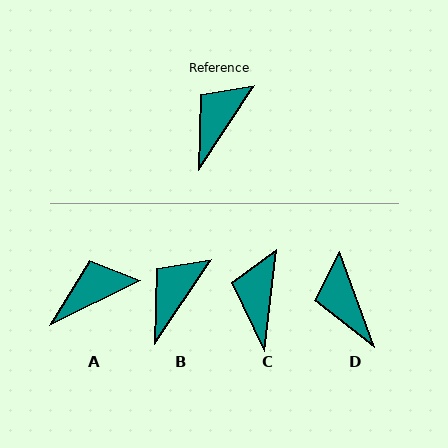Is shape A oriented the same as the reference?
No, it is off by about 30 degrees.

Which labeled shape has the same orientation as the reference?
B.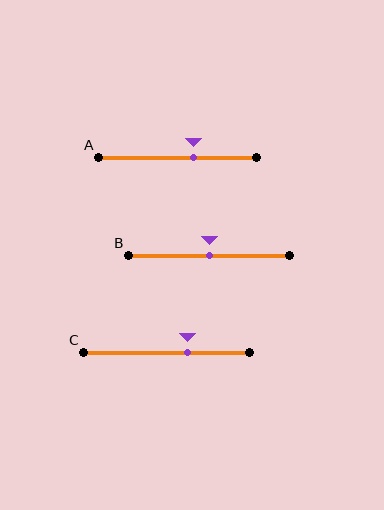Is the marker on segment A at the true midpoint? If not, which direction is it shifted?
No, the marker on segment A is shifted to the right by about 10% of the segment length.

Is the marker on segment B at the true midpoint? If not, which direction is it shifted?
Yes, the marker on segment B is at the true midpoint.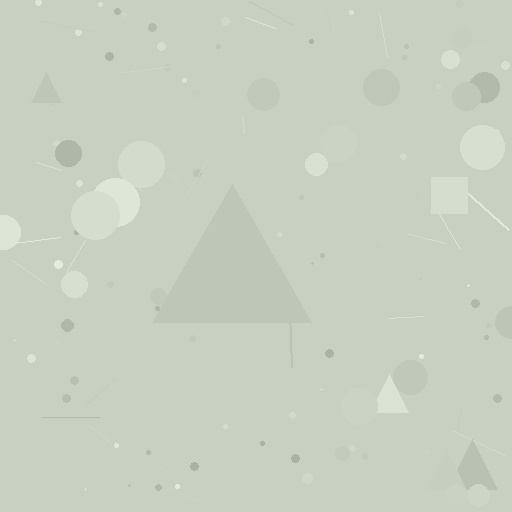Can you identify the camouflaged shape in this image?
The camouflaged shape is a triangle.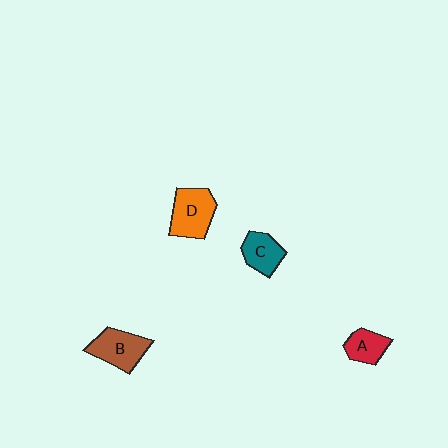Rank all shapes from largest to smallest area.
From largest to smallest: D (orange), B (brown), C (teal), A (red).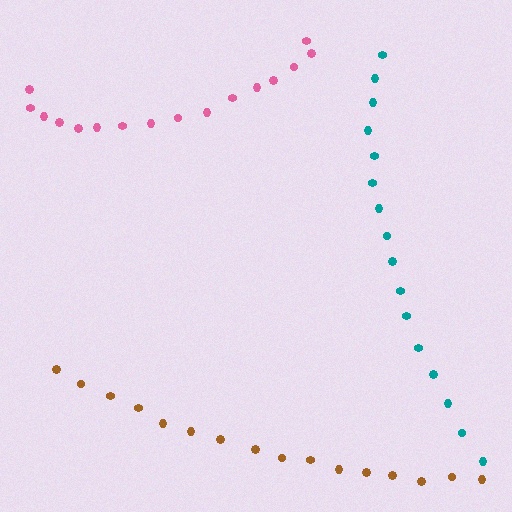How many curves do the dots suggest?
There are 3 distinct paths.